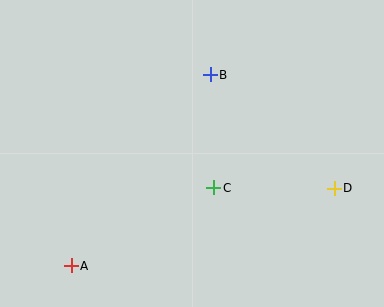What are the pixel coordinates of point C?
Point C is at (214, 188).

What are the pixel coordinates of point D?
Point D is at (334, 188).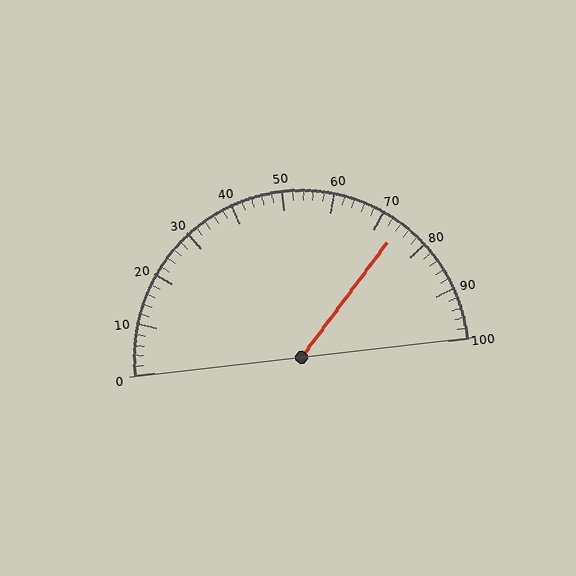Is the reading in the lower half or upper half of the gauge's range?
The reading is in the upper half of the range (0 to 100).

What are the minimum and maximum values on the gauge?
The gauge ranges from 0 to 100.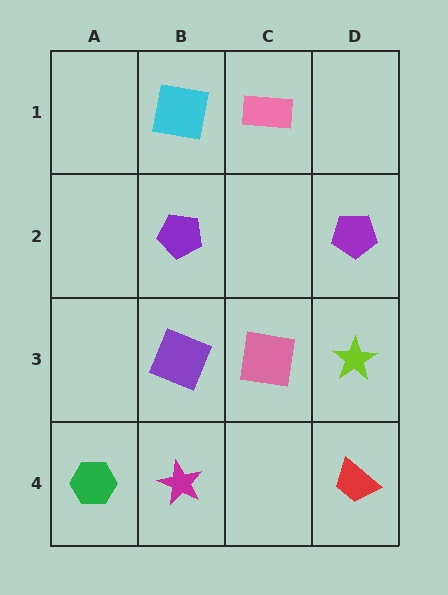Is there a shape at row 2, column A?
No, that cell is empty.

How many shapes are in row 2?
2 shapes.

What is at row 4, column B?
A magenta star.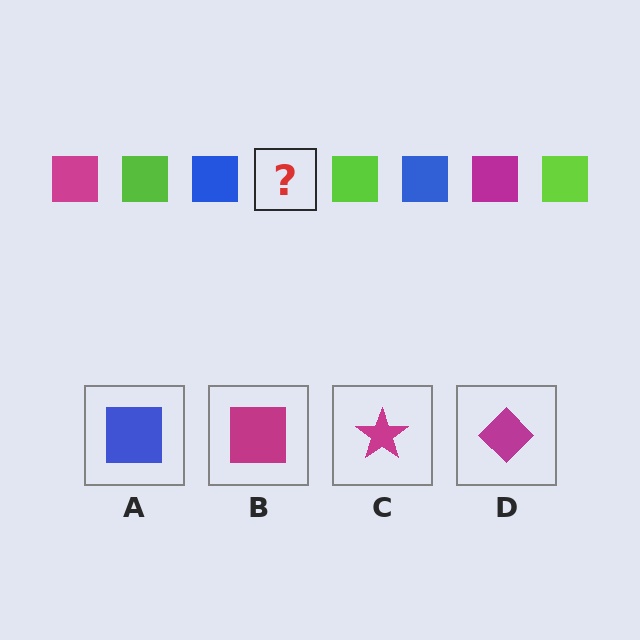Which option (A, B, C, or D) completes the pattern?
B.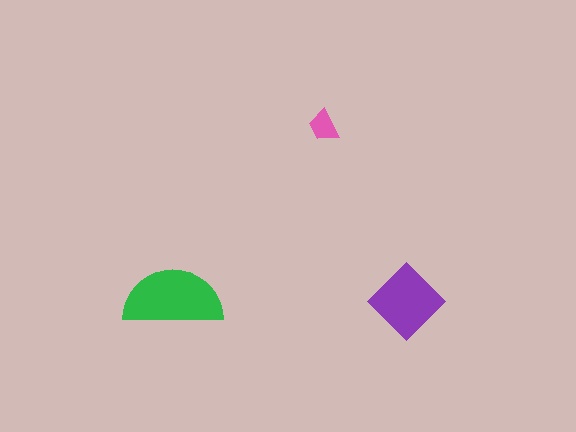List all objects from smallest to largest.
The pink trapezoid, the purple diamond, the green semicircle.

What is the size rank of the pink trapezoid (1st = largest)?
3rd.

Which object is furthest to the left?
The green semicircle is leftmost.